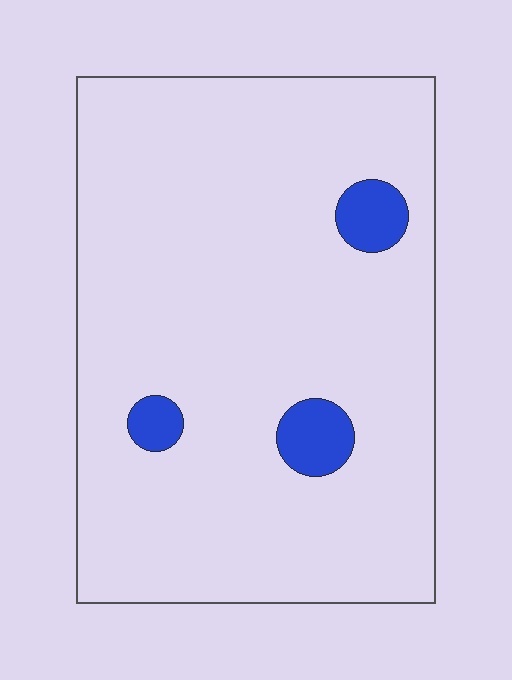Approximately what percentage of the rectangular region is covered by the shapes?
Approximately 5%.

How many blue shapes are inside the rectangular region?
3.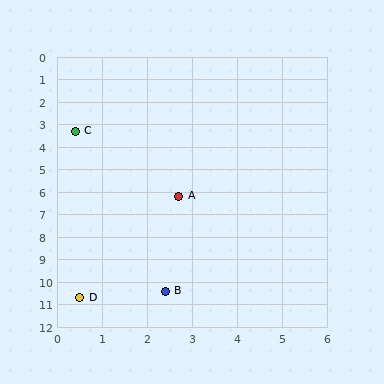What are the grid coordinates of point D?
Point D is at approximately (0.5, 10.7).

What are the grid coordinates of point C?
Point C is at approximately (0.4, 3.3).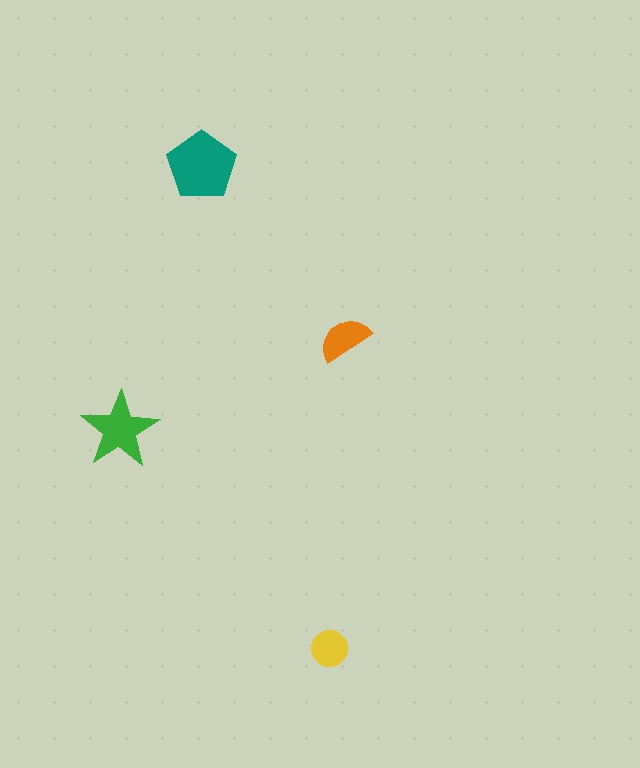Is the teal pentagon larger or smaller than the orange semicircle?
Larger.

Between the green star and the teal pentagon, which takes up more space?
The teal pentagon.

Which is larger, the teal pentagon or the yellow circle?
The teal pentagon.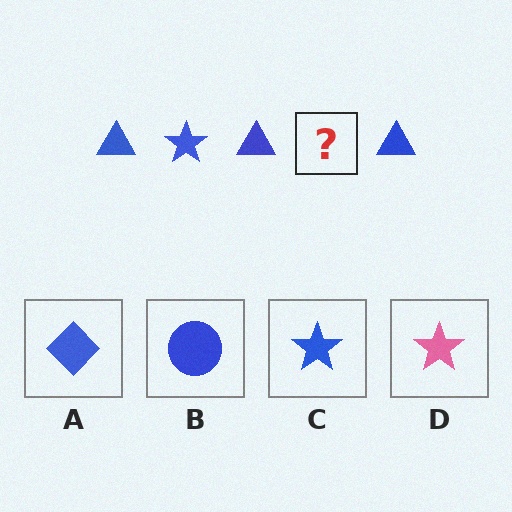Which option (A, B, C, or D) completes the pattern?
C.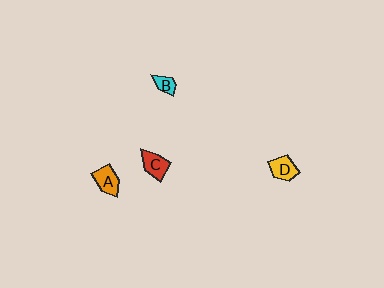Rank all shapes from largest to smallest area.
From largest to smallest: A (orange), C (red), D (yellow), B (cyan).